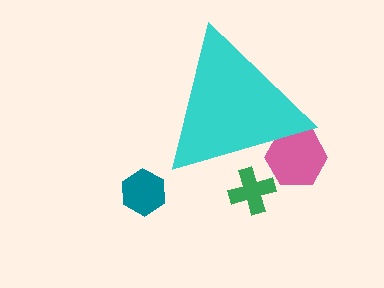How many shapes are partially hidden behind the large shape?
2 shapes are partially hidden.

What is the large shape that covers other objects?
A cyan triangle.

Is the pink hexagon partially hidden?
Yes, the pink hexagon is partially hidden behind the cyan triangle.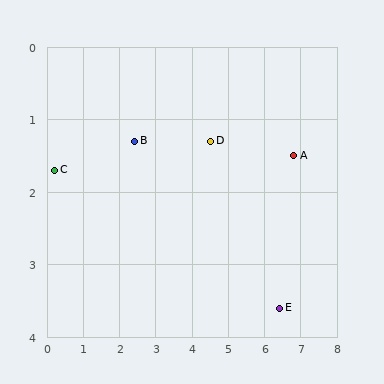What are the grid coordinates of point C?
Point C is at approximately (0.2, 1.7).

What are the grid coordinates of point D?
Point D is at approximately (4.5, 1.3).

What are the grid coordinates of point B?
Point B is at approximately (2.4, 1.3).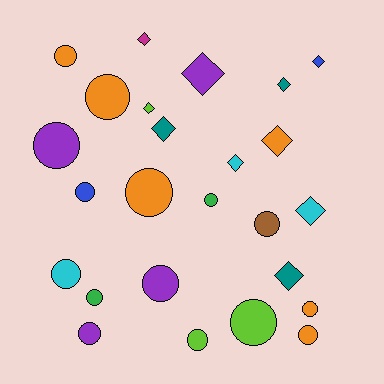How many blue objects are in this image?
There are 2 blue objects.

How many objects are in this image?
There are 25 objects.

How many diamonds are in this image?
There are 10 diamonds.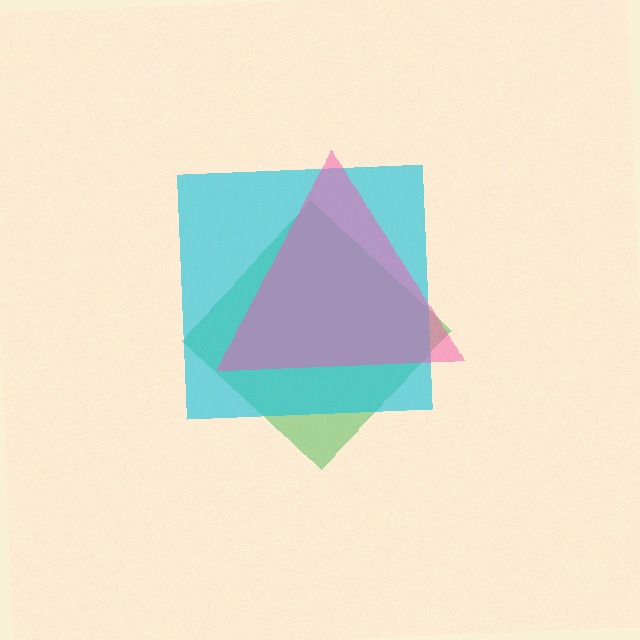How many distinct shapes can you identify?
There are 3 distinct shapes: a green diamond, a cyan square, a pink triangle.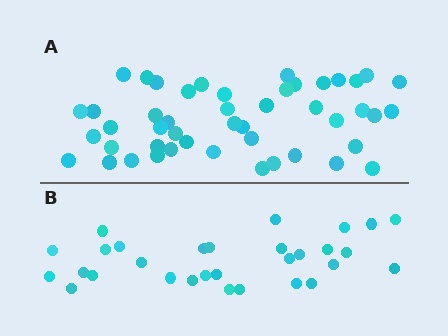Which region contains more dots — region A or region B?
Region A (the top region) has more dots.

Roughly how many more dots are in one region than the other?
Region A has approximately 15 more dots than region B.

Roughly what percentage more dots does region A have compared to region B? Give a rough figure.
About 55% more.